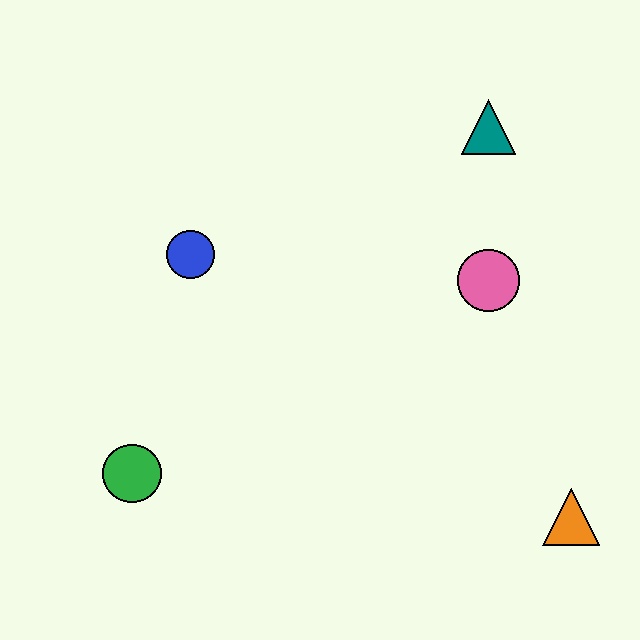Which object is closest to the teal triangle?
The pink circle is closest to the teal triangle.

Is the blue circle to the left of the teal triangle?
Yes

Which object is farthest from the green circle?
The teal triangle is farthest from the green circle.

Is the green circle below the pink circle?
Yes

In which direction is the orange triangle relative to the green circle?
The orange triangle is to the right of the green circle.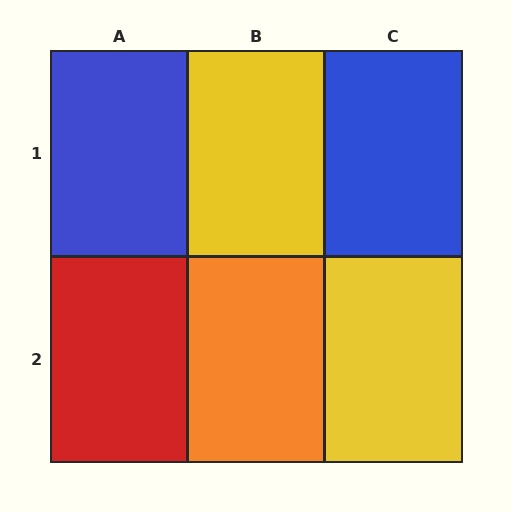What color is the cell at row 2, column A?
Red.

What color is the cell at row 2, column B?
Orange.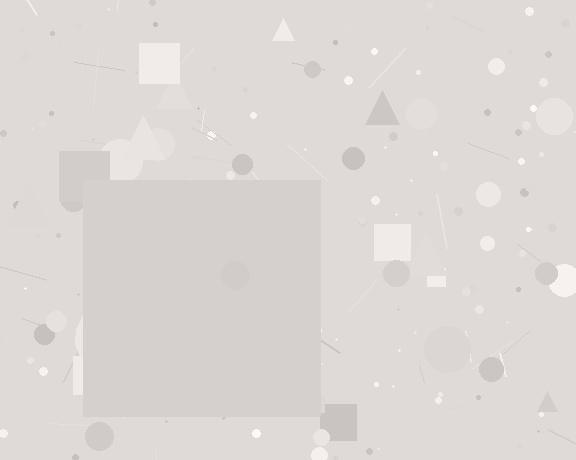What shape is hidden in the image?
A square is hidden in the image.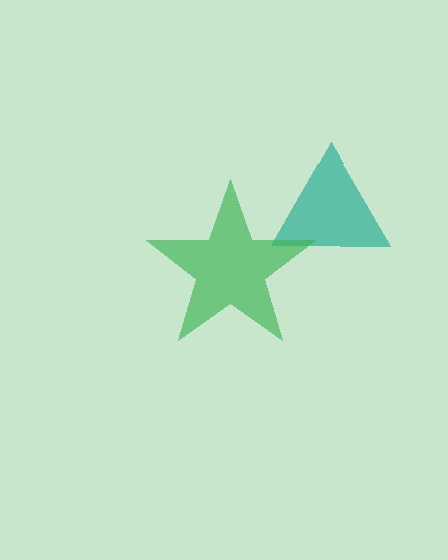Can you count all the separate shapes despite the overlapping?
Yes, there are 2 separate shapes.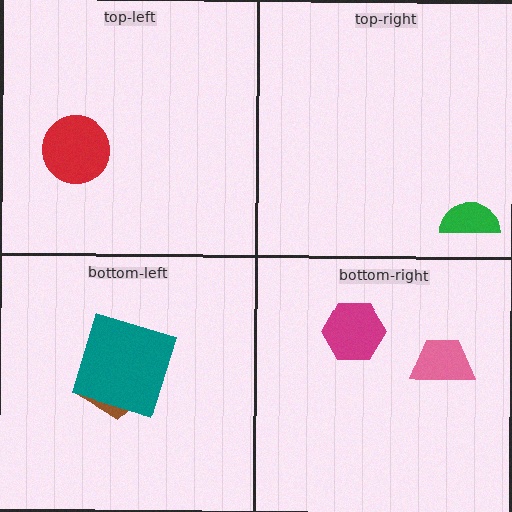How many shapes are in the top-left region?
1.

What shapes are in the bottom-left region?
The brown pentagon, the teal square.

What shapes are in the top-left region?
The red circle.